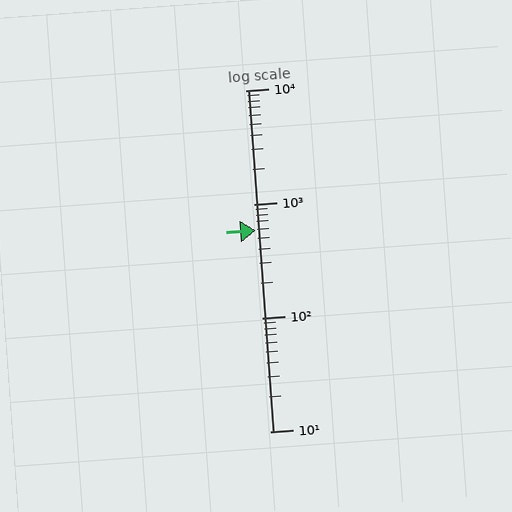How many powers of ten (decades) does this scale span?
The scale spans 3 decades, from 10 to 10000.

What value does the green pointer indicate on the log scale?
The pointer indicates approximately 580.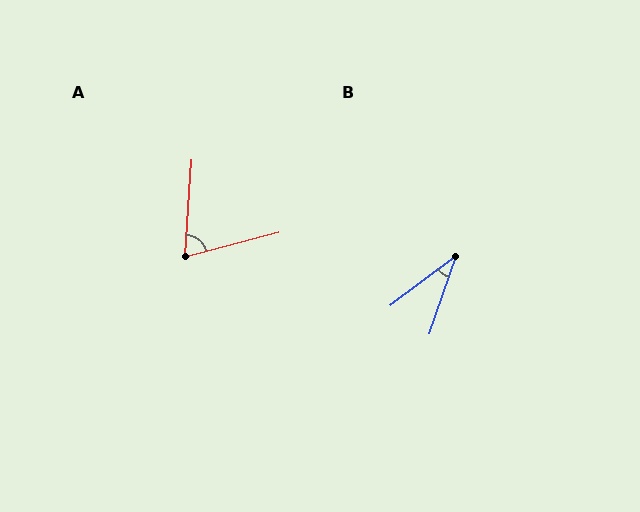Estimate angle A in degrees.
Approximately 72 degrees.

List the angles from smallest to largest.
B (34°), A (72°).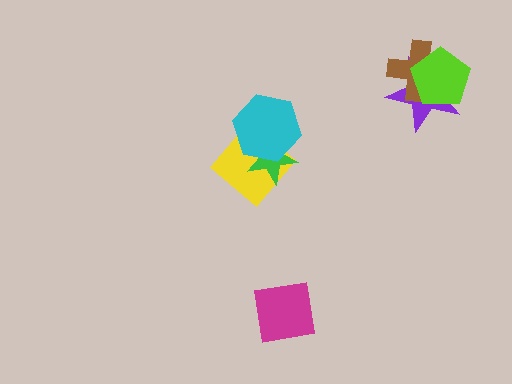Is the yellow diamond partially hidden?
Yes, it is partially covered by another shape.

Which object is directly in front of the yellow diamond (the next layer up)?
The green star is directly in front of the yellow diamond.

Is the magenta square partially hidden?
No, no other shape covers it.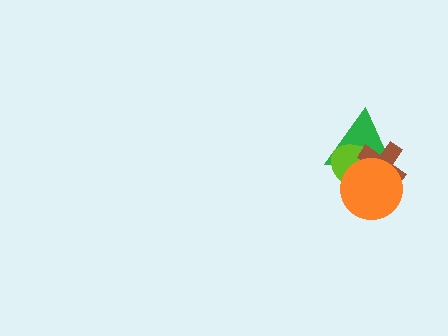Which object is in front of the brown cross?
The orange circle is in front of the brown cross.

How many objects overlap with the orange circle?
3 objects overlap with the orange circle.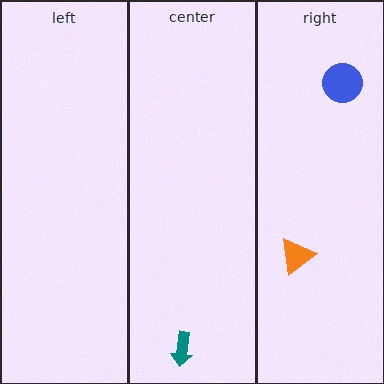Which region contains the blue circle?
The right region.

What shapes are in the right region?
The orange triangle, the blue circle.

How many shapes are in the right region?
2.